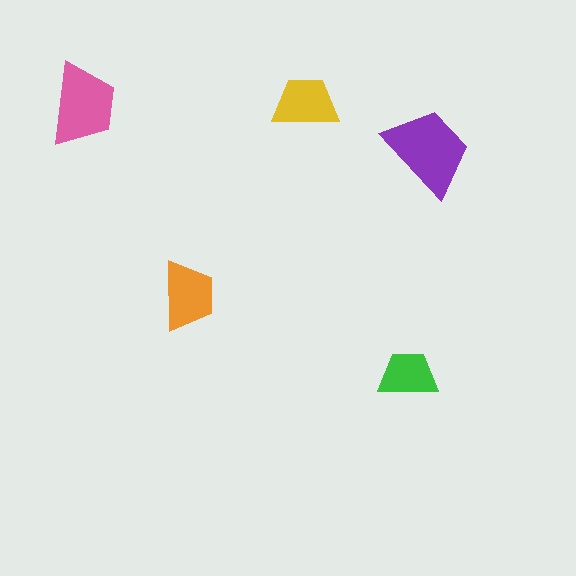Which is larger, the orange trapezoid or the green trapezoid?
The orange one.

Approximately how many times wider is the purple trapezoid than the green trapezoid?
About 1.5 times wider.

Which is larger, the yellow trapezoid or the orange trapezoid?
The orange one.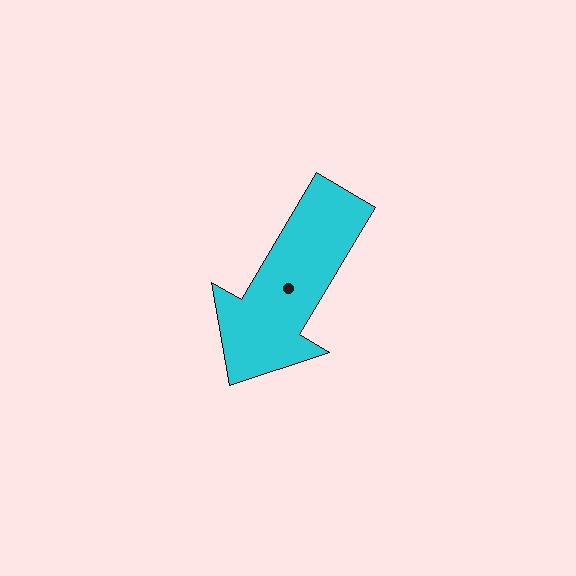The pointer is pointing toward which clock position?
Roughly 7 o'clock.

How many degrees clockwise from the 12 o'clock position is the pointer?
Approximately 211 degrees.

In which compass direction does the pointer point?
Southwest.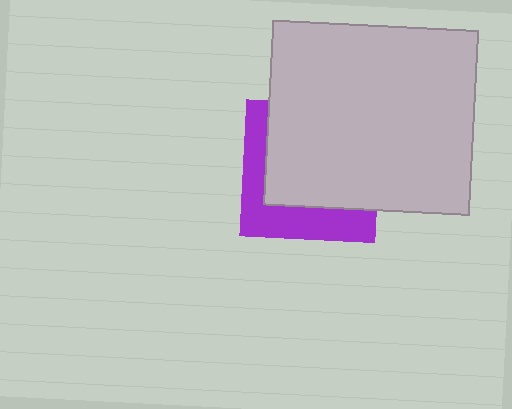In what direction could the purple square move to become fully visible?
The purple square could move toward the lower-left. That would shift it out from behind the light gray rectangle entirely.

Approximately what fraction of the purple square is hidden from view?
Roughly 64% of the purple square is hidden behind the light gray rectangle.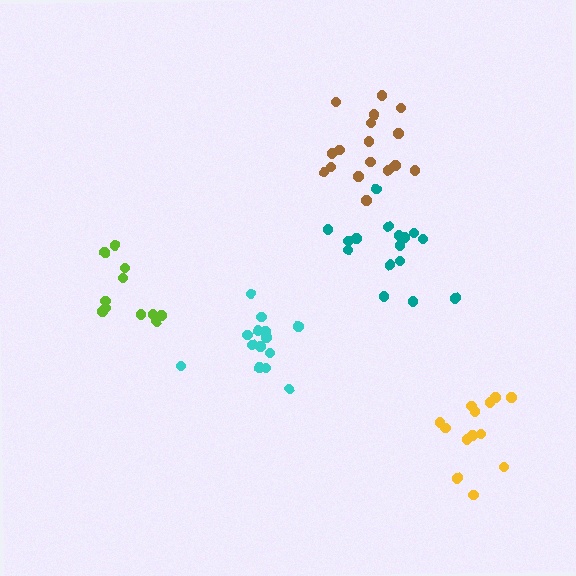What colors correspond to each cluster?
The clusters are colored: cyan, teal, brown, lime, yellow.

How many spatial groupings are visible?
There are 5 spatial groupings.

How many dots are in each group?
Group 1: 14 dots, Group 2: 16 dots, Group 3: 17 dots, Group 4: 11 dots, Group 5: 13 dots (71 total).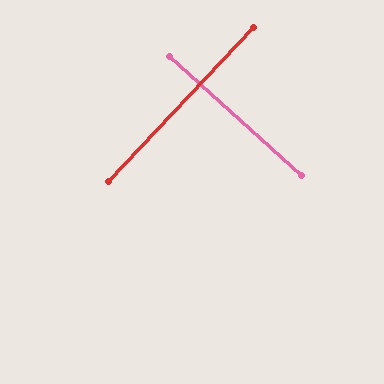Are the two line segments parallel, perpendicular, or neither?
Perpendicular — they meet at approximately 89°.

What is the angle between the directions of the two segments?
Approximately 89 degrees.